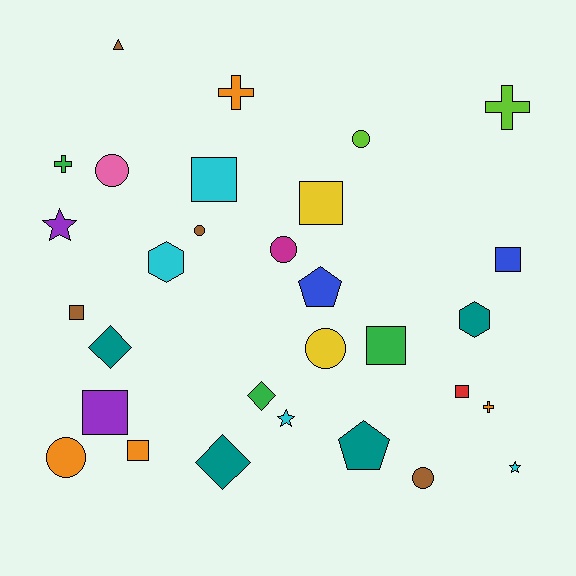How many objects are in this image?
There are 30 objects.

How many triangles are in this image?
There is 1 triangle.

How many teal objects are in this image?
There are 4 teal objects.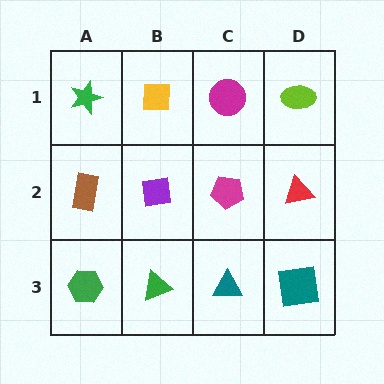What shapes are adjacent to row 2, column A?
A green star (row 1, column A), a green hexagon (row 3, column A), a purple square (row 2, column B).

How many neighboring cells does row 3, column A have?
2.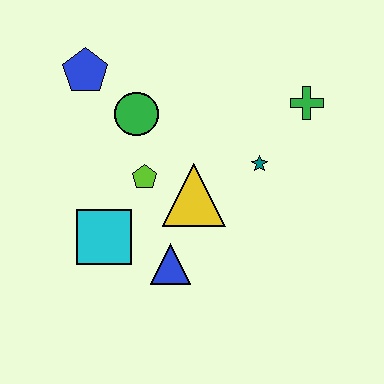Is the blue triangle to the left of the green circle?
No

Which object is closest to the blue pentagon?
The green circle is closest to the blue pentagon.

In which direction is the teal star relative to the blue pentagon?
The teal star is to the right of the blue pentagon.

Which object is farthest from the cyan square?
The green cross is farthest from the cyan square.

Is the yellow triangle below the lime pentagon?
Yes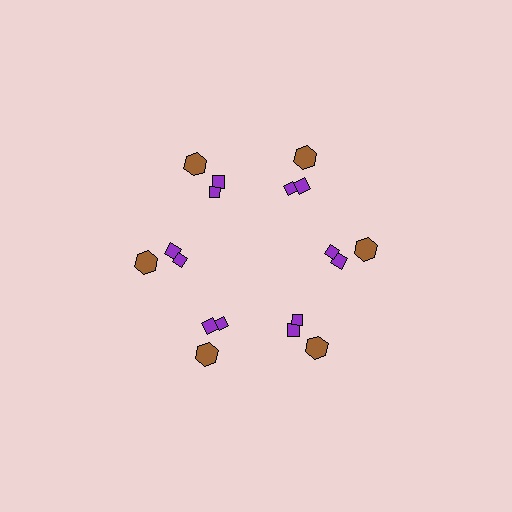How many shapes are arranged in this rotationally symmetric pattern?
There are 18 shapes, arranged in 6 groups of 3.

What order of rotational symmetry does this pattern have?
This pattern has 6-fold rotational symmetry.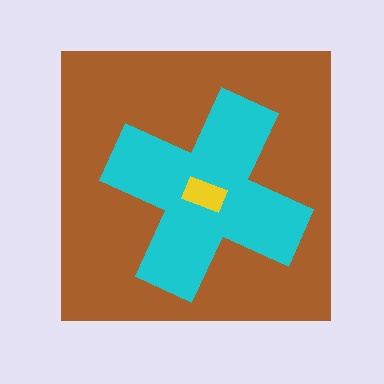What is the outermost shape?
The brown square.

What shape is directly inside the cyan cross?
The yellow rectangle.